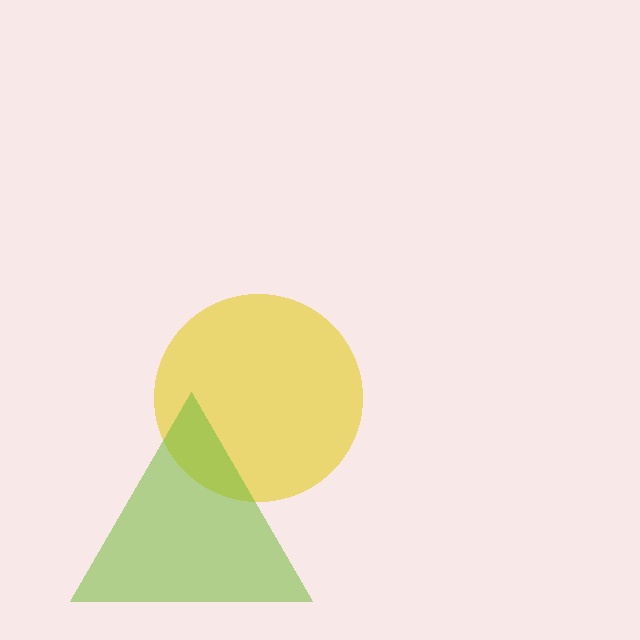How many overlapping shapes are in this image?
There are 2 overlapping shapes in the image.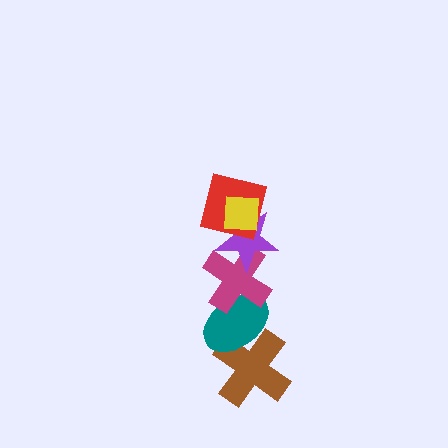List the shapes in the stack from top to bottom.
From top to bottom: the yellow square, the red square, the purple star, the magenta cross, the teal ellipse, the brown cross.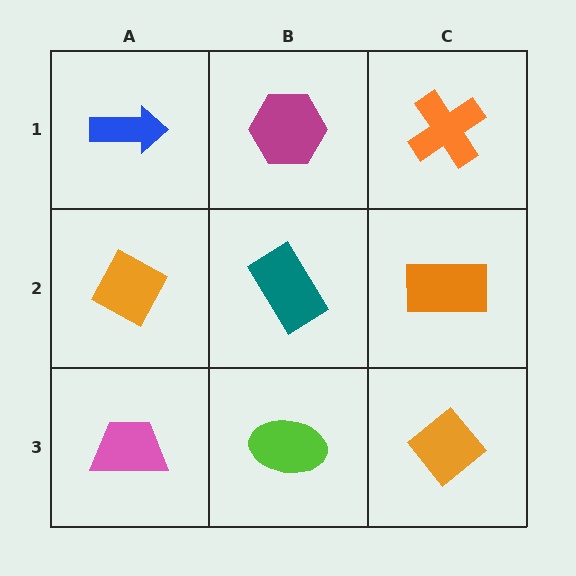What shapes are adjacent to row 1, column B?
A teal rectangle (row 2, column B), a blue arrow (row 1, column A), an orange cross (row 1, column C).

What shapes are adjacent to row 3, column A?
An orange diamond (row 2, column A), a lime ellipse (row 3, column B).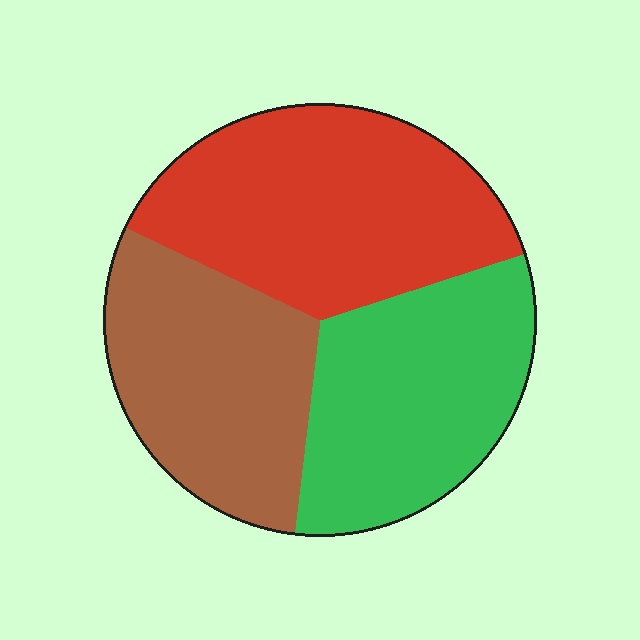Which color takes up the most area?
Red, at roughly 40%.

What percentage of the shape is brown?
Brown takes up between a sixth and a third of the shape.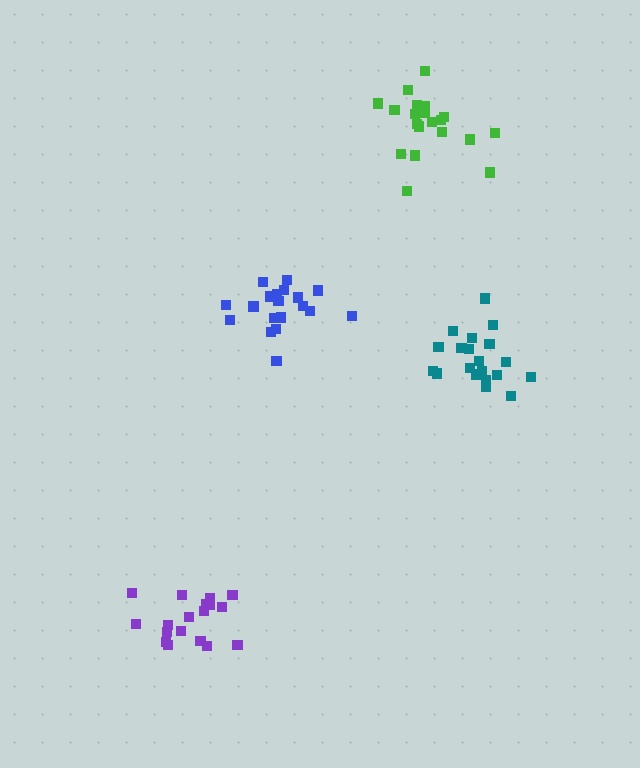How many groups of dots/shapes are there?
There are 4 groups.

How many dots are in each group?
Group 1: 19 dots, Group 2: 20 dots, Group 3: 19 dots, Group 4: 20 dots (78 total).